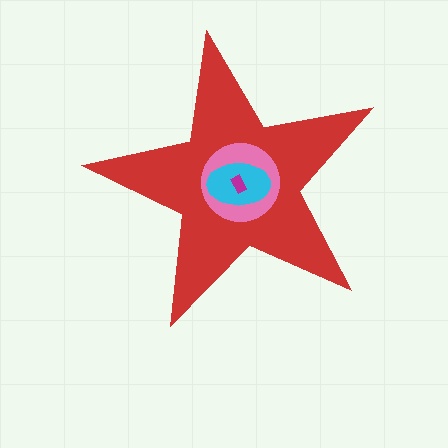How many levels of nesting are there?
4.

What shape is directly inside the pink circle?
The cyan ellipse.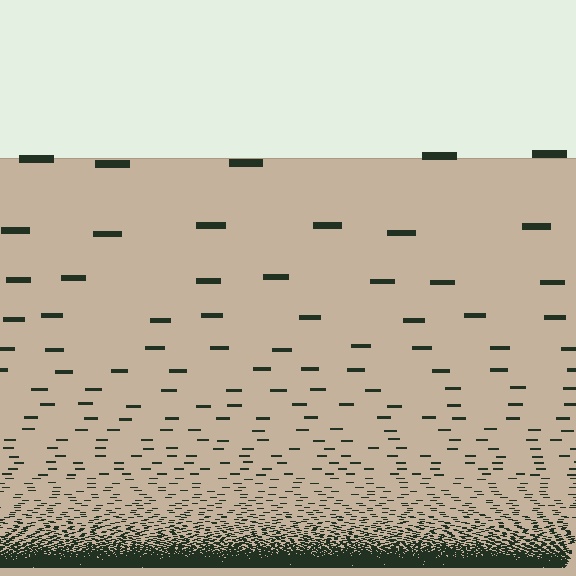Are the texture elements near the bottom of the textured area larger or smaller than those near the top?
Smaller. The gradient is inverted — elements near the bottom are smaller and denser.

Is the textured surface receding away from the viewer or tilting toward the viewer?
The surface appears to tilt toward the viewer. Texture elements get larger and sparser toward the top.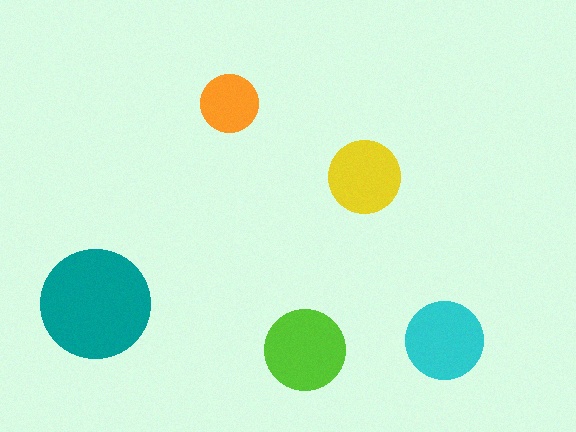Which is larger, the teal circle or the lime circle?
The teal one.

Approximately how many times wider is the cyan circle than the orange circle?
About 1.5 times wider.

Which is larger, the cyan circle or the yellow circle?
The cyan one.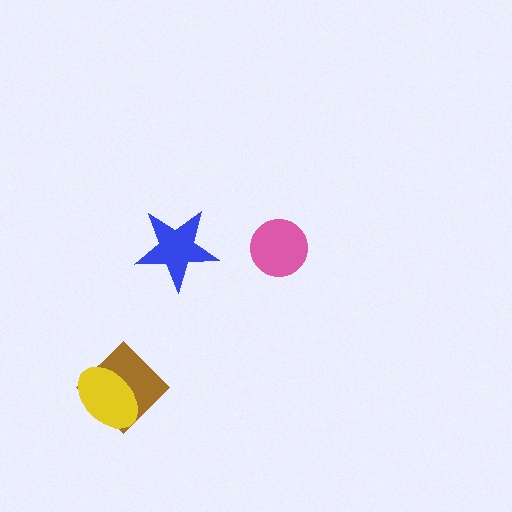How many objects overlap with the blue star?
0 objects overlap with the blue star.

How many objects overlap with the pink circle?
0 objects overlap with the pink circle.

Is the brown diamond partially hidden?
Yes, it is partially covered by another shape.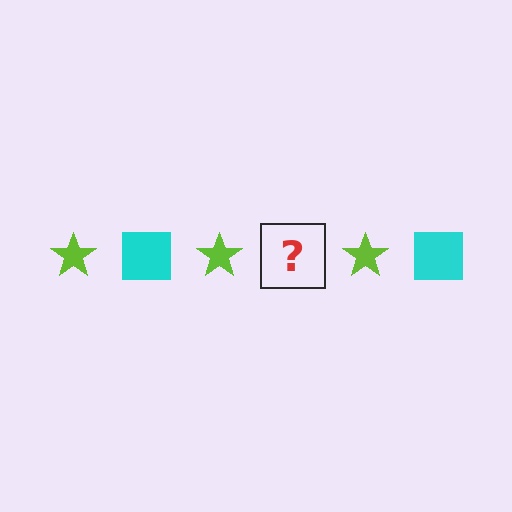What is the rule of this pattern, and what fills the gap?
The rule is that the pattern alternates between lime star and cyan square. The gap should be filled with a cyan square.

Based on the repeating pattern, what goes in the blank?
The blank should be a cyan square.